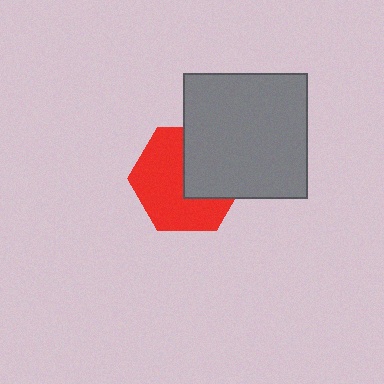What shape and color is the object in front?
The object in front is a gray square.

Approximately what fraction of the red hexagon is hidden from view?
Roughly 39% of the red hexagon is hidden behind the gray square.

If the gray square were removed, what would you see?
You would see the complete red hexagon.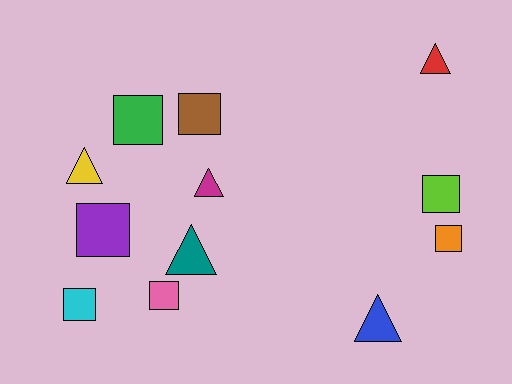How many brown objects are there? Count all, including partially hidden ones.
There is 1 brown object.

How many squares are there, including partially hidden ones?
There are 7 squares.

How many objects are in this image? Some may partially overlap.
There are 12 objects.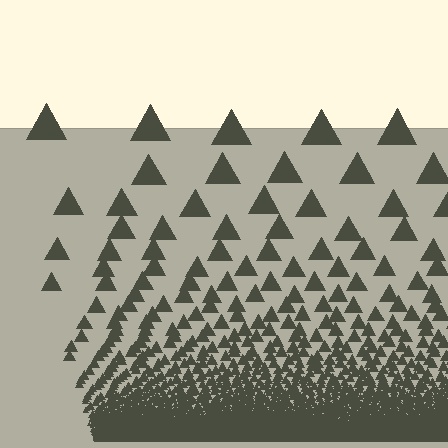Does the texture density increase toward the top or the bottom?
Density increases toward the bottom.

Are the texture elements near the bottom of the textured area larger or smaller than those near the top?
Smaller. The gradient is inverted — elements near the bottom are smaller and denser.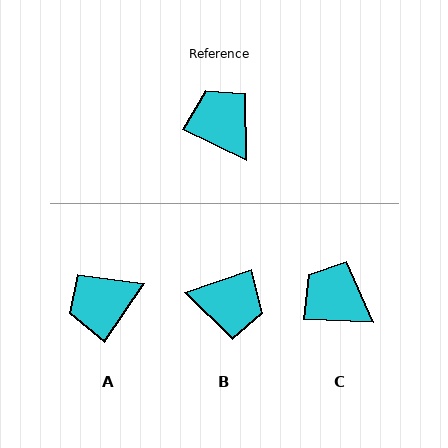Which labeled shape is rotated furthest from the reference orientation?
B, about 135 degrees away.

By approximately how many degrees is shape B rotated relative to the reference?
Approximately 135 degrees clockwise.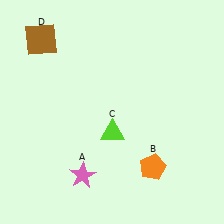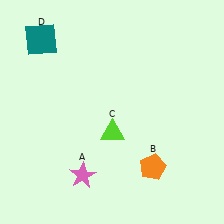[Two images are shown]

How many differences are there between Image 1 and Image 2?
There is 1 difference between the two images.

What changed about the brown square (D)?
In Image 1, D is brown. In Image 2, it changed to teal.